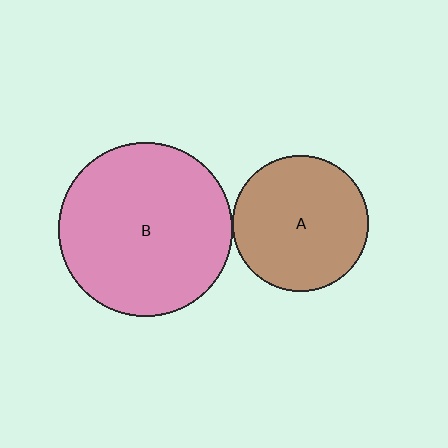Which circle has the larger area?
Circle B (pink).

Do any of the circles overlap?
No, none of the circles overlap.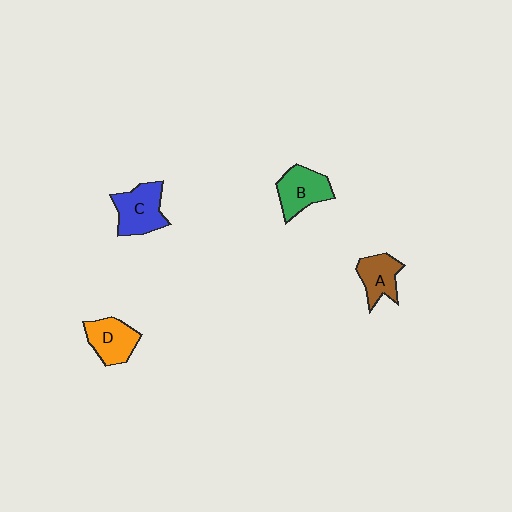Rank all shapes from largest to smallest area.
From largest to smallest: C (blue), B (green), D (orange), A (brown).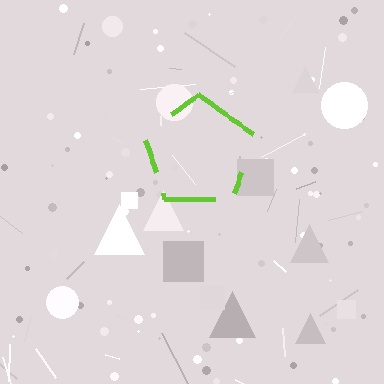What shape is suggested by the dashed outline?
The dashed outline suggests a pentagon.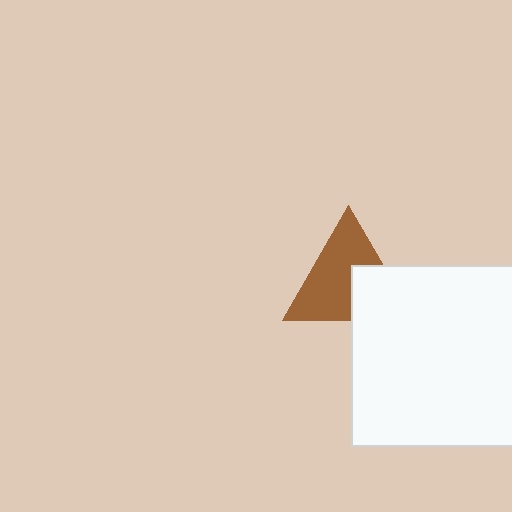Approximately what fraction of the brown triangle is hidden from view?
Roughly 35% of the brown triangle is hidden behind the white square.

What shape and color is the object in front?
The object in front is a white square.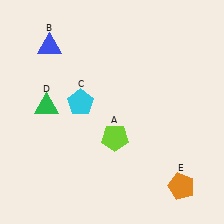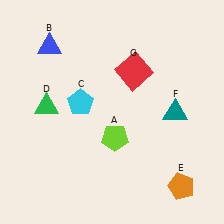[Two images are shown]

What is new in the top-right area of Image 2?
A red square (G) was added in the top-right area of Image 2.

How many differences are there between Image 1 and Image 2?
There are 2 differences between the two images.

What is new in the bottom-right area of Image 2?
A teal triangle (F) was added in the bottom-right area of Image 2.